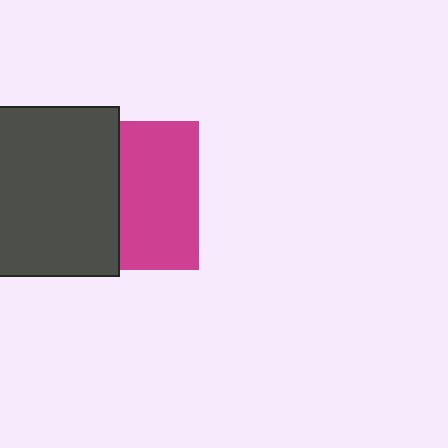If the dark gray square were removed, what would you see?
You would see the complete magenta square.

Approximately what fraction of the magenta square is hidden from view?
Roughly 47% of the magenta square is hidden behind the dark gray square.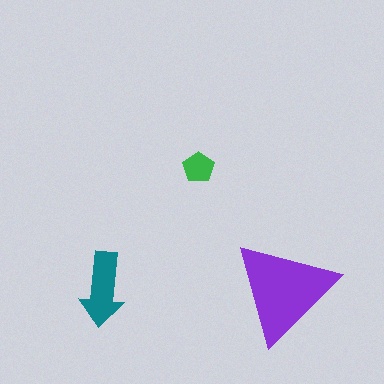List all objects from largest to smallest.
The purple triangle, the teal arrow, the green pentagon.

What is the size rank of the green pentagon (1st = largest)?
3rd.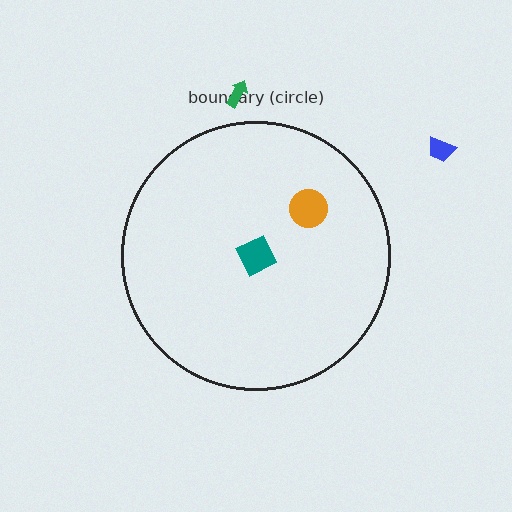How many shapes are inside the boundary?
2 inside, 2 outside.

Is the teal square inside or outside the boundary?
Inside.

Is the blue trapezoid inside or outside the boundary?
Outside.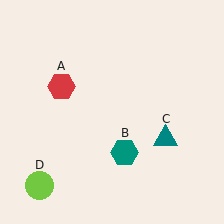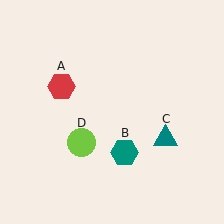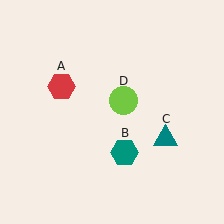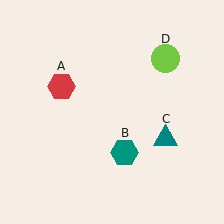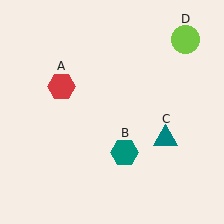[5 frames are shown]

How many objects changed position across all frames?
1 object changed position: lime circle (object D).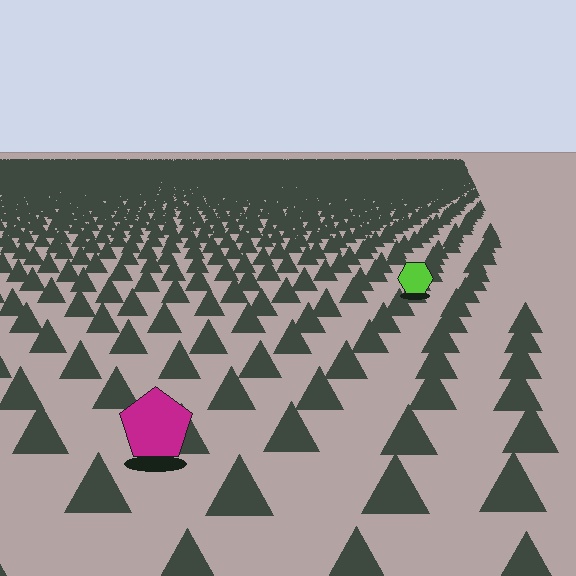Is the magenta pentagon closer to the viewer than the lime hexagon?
Yes. The magenta pentagon is closer — you can tell from the texture gradient: the ground texture is coarser near it.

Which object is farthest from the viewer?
The lime hexagon is farthest from the viewer. It appears smaller and the ground texture around it is denser.